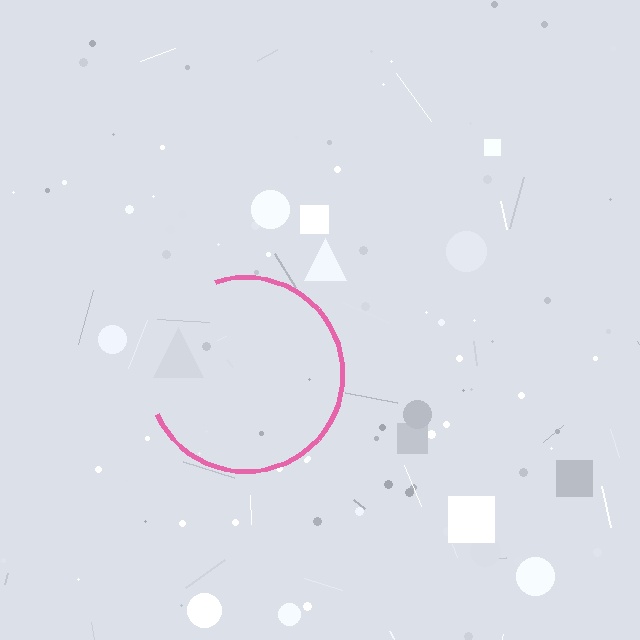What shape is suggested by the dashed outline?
The dashed outline suggests a circle.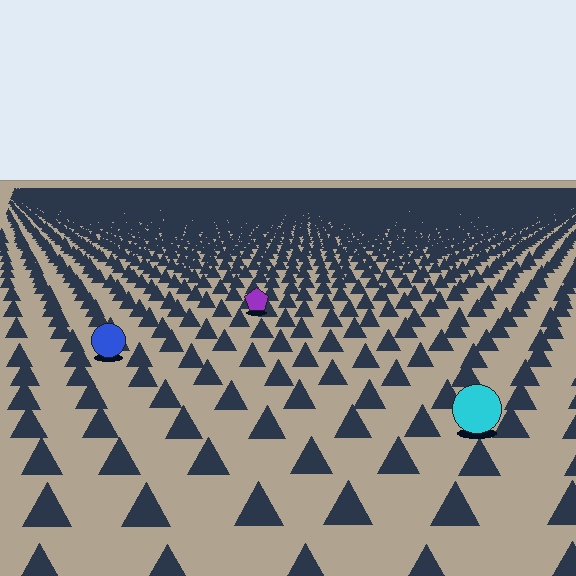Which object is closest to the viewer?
The cyan circle is closest. The texture marks near it are larger and more spread out.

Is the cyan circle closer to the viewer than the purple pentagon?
Yes. The cyan circle is closer — you can tell from the texture gradient: the ground texture is coarser near it.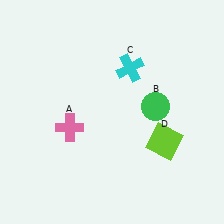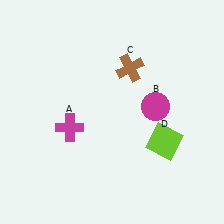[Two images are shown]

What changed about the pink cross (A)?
In Image 1, A is pink. In Image 2, it changed to magenta.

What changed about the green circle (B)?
In Image 1, B is green. In Image 2, it changed to magenta.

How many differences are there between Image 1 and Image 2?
There are 3 differences between the two images.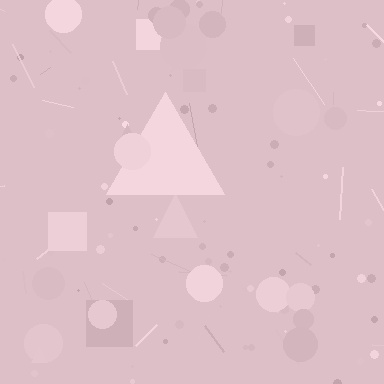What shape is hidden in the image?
A triangle is hidden in the image.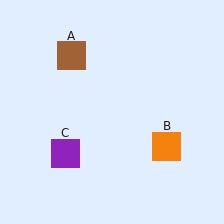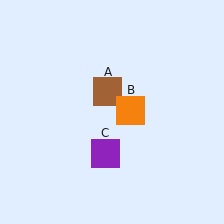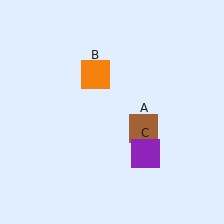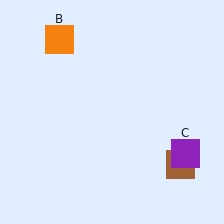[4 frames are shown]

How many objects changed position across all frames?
3 objects changed position: brown square (object A), orange square (object B), purple square (object C).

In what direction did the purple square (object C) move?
The purple square (object C) moved right.